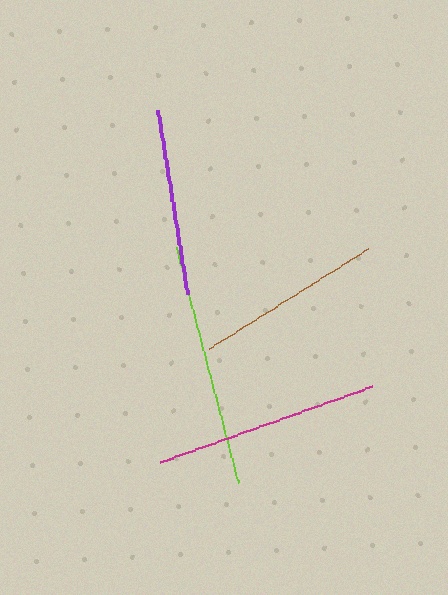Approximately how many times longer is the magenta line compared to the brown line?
The magenta line is approximately 1.2 times the length of the brown line.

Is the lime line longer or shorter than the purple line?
The lime line is longer than the purple line.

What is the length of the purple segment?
The purple segment is approximately 187 pixels long.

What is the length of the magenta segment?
The magenta segment is approximately 225 pixels long.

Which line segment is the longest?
The lime line is the longest at approximately 244 pixels.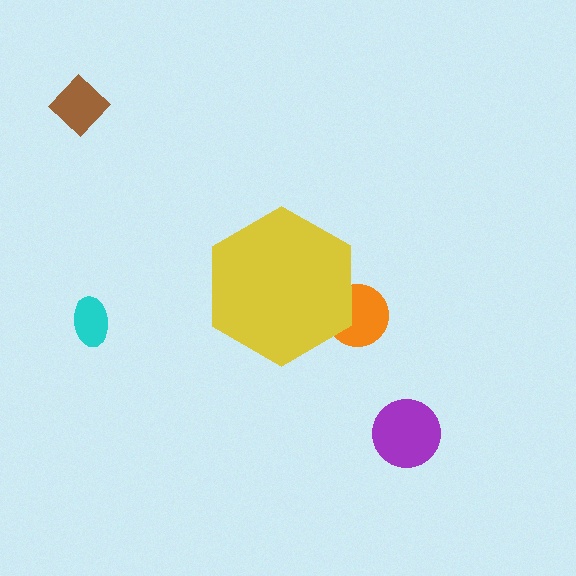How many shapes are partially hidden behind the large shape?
1 shape is partially hidden.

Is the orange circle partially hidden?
Yes, the orange circle is partially hidden behind the yellow hexagon.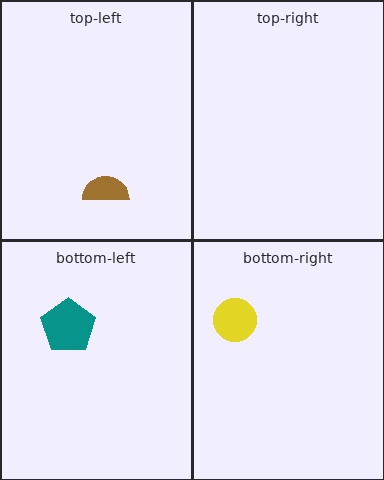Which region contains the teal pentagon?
The bottom-left region.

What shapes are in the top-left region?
The brown semicircle.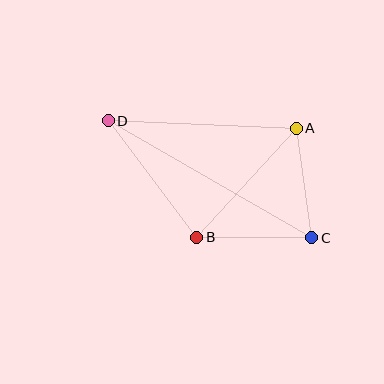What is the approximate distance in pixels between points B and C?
The distance between B and C is approximately 115 pixels.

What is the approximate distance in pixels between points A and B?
The distance between A and B is approximately 148 pixels.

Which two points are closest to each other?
Points A and C are closest to each other.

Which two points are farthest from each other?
Points C and D are farthest from each other.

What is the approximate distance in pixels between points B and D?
The distance between B and D is approximately 146 pixels.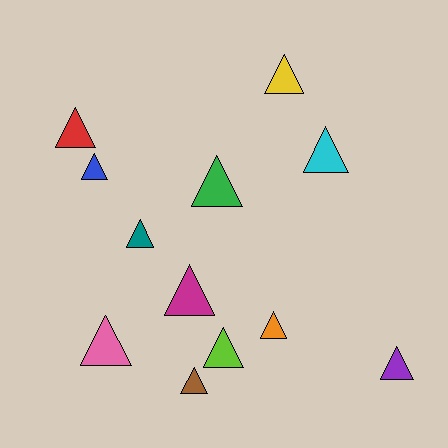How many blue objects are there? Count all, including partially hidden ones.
There is 1 blue object.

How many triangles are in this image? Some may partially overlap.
There are 12 triangles.